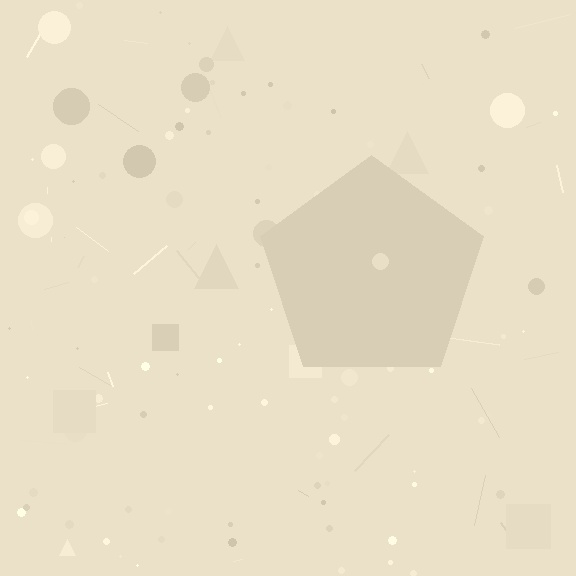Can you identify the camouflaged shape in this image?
The camouflaged shape is a pentagon.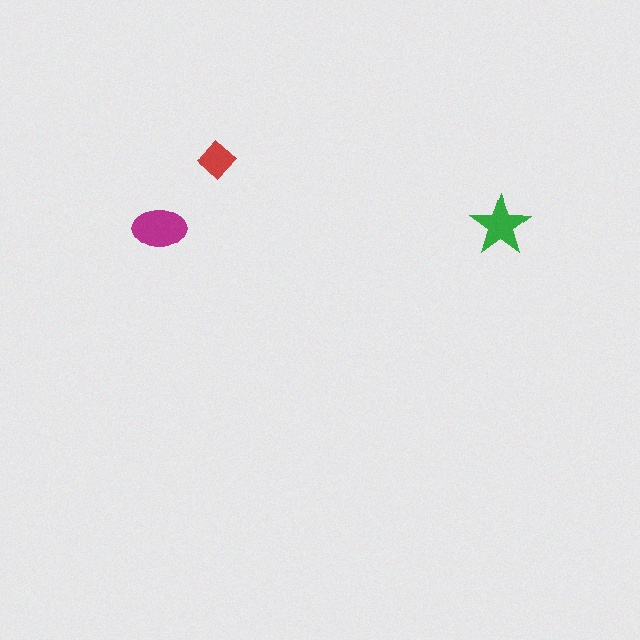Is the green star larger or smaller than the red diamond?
Larger.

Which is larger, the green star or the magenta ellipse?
The magenta ellipse.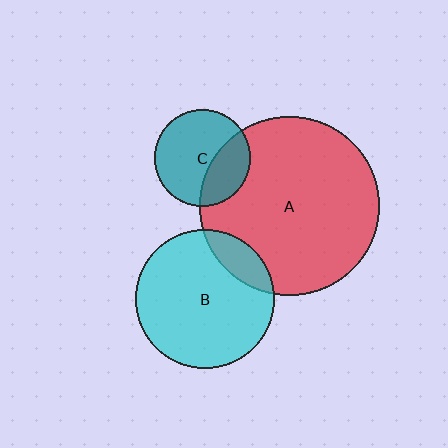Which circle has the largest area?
Circle A (red).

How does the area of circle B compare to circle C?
Approximately 2.1 times.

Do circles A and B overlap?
Yes.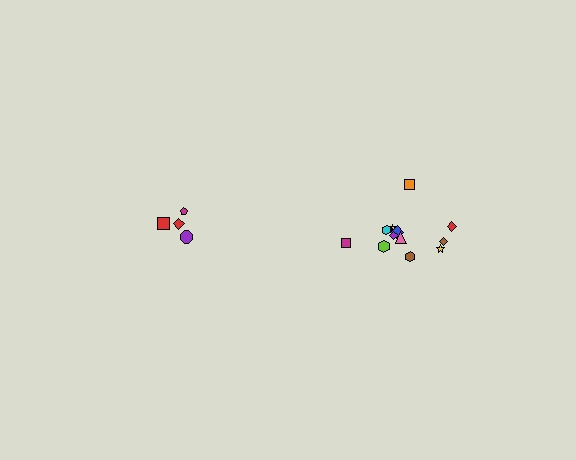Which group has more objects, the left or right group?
The right group.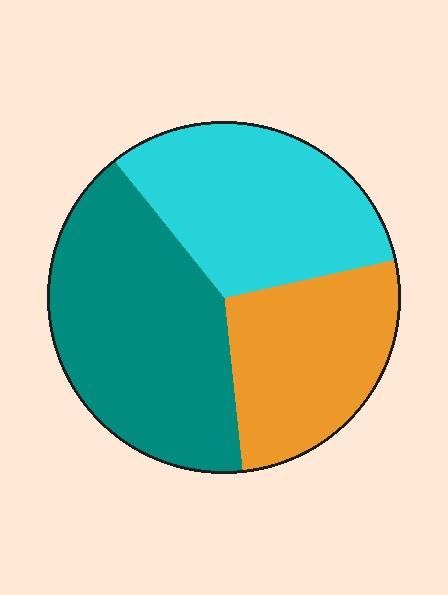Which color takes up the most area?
Teal, at roughly 40%.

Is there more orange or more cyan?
Cyan.